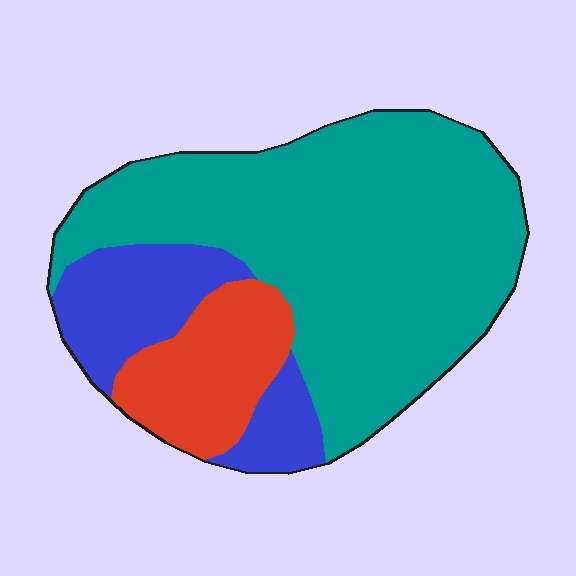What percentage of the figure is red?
Red covers around 15% of the figure.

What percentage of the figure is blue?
Blue covers about 20% of the figure.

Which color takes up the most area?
Teal, at roughly 65%.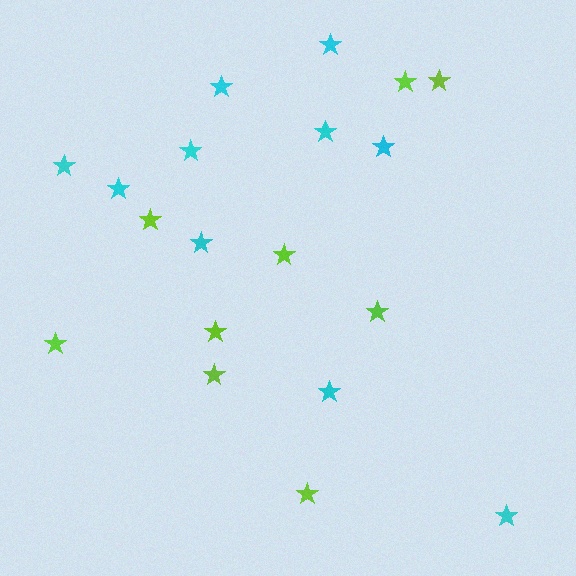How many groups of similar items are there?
There are 2 groups: one group of cyan stars (10) and one group of lime stars (9).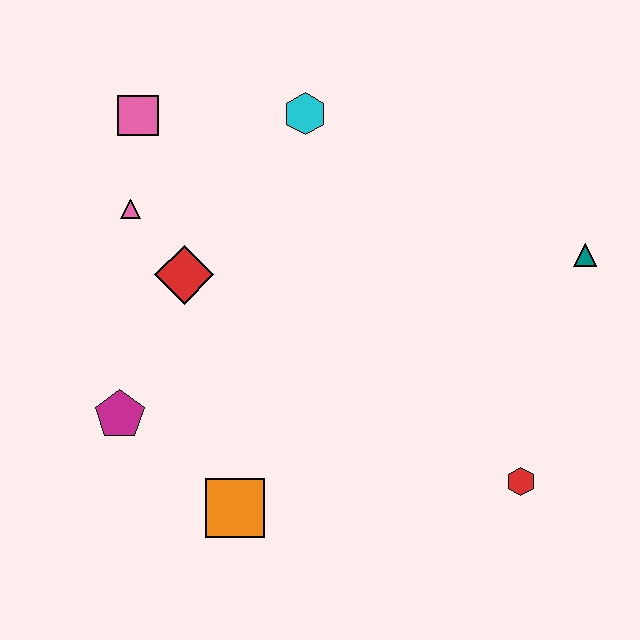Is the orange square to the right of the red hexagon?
No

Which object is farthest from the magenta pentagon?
The teal triangle is farthest from the magenta pentagon.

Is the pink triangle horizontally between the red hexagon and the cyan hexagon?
No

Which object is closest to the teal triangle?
The red hexagon is closest to the teal triangle.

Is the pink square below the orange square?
No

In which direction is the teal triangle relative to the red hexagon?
The teal triangle is above the red hexagon.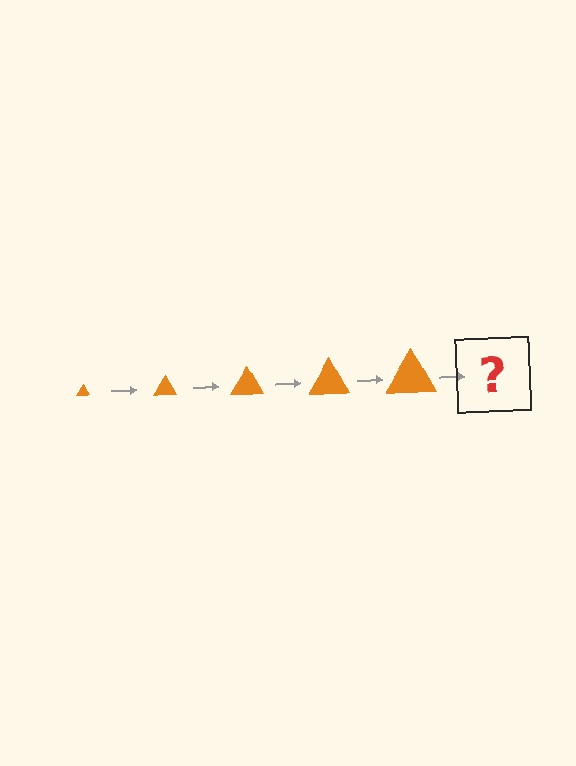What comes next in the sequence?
The next element should be an orange triangle, larger than the previous one.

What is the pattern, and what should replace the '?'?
The pattern is that the triangle gets progressively larger each step. The '?' should be an orange triangle, larger than the previous one.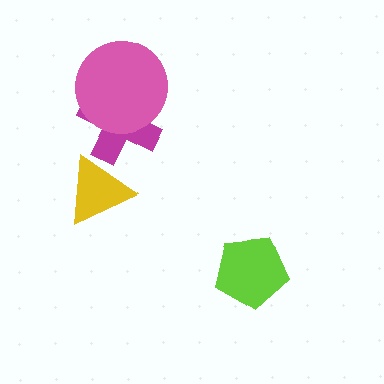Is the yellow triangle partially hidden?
Yes, it is partially covered by another shape.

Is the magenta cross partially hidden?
Yes, it is partially covered by another shape.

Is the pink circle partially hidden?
No, no other shape covers it.